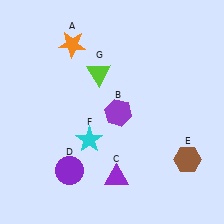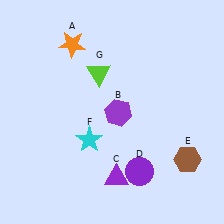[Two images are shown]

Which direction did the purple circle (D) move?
The purple circle (D) moved right.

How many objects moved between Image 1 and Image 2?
1 object moved between the two images.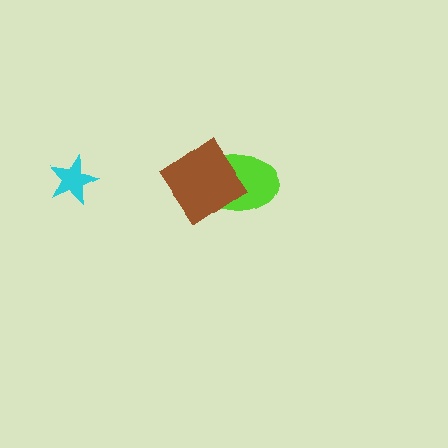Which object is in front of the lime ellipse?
The brown diamond is in front of the lime ellipse.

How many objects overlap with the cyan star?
0 objects overlap with the cyan star.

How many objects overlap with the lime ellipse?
1 object overlaps with the lime ellipse.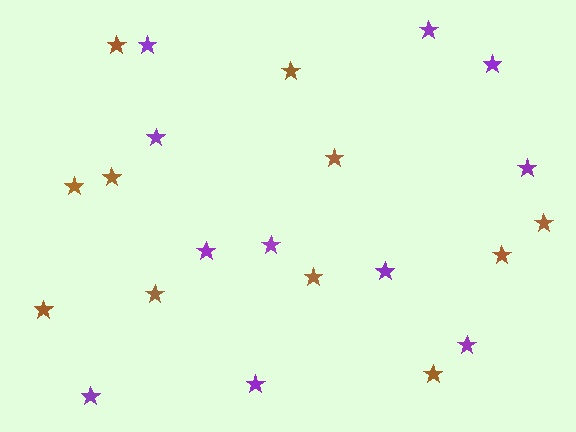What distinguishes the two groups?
There are 2 groups: one group of brown stars (11) and one group of purple stars (11).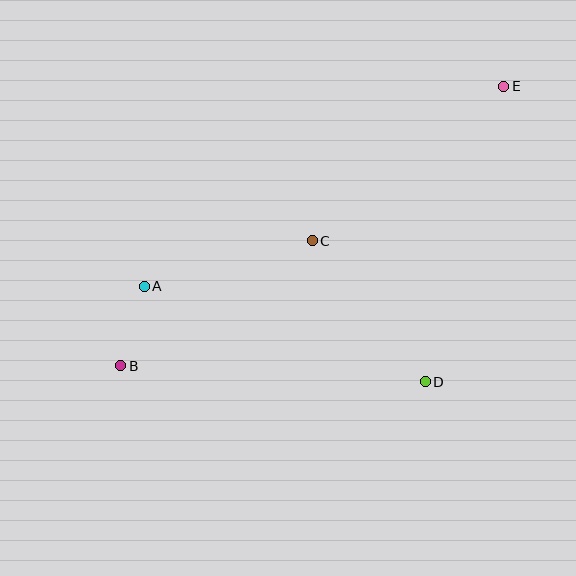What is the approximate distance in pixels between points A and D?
The distance between A and D is approximately 297 pixels.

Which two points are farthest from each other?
Points B and E are farthest from each other.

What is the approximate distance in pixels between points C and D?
The distance between C and D is approximately 181 pixels.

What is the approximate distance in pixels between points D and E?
The distance between D and E is approximately 306 pixels.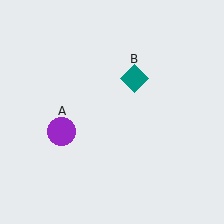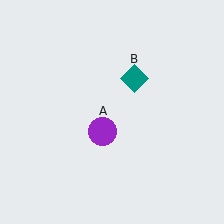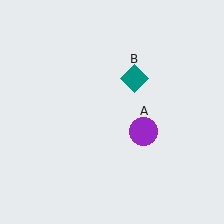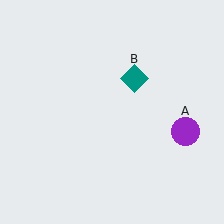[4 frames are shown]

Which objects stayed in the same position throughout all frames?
Teal diamond (object B) remained stationary.